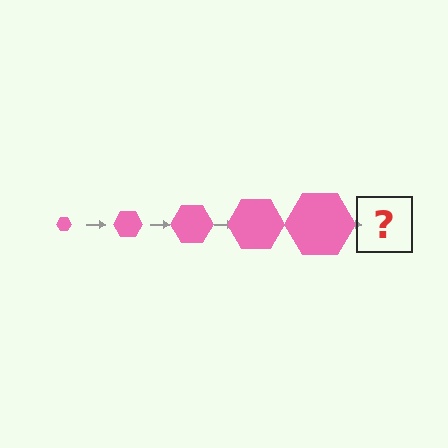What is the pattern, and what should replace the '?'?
The pattern is that the hexagon gets progressively larger each step. The '?' should be a pink hexagon, larger than the previous one.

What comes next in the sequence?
The next element should be a pink hexagon, larger than the previous one.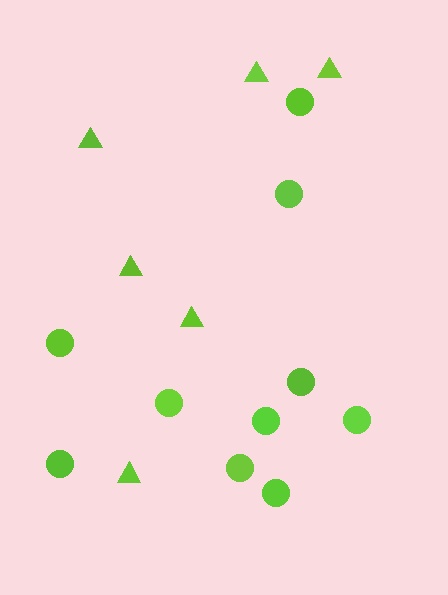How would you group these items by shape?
There are 2 groups: one group of triangles (6) and one group of circles (10).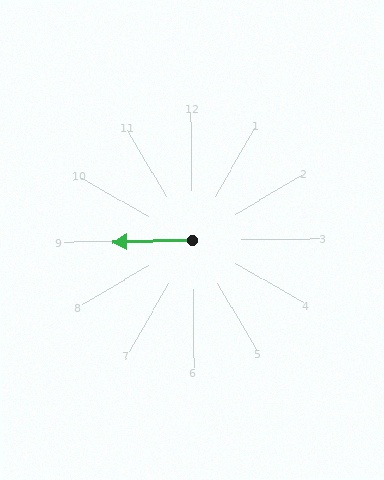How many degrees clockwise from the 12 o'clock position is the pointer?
Approximately 269 degrees.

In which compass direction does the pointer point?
West.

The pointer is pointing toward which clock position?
Roughly 9 o'clock.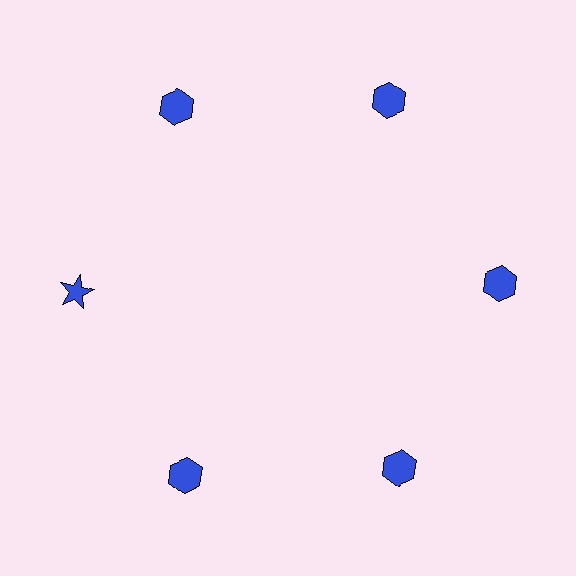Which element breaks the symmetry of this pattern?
The blue star at roughly the 9 o'clock position breaks the symmetry. All other shapes are blue hexagons.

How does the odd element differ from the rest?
It has a different shape: star instead of hexagon.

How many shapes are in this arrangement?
There are 6 shapes arranged in a ring pattern.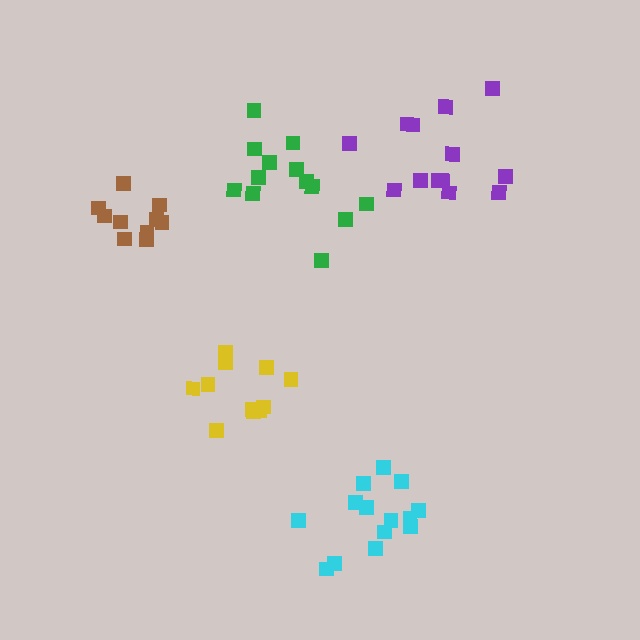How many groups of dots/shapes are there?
There are 5 groups.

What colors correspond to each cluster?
The clusters are colored: yellow, purple, cyan, brown, green.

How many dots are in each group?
Group 1: 11 dots, Group 2: 13 dots, Group 3: 14 dots, Group 4: 10 dots, Group 5: 13 dots (61 total).